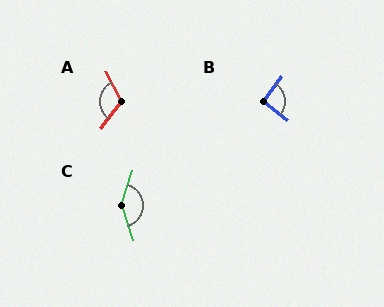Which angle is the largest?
C, at approximately 144 degrees.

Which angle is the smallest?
B, at approximately 92 degrees.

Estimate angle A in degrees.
Approximately 116 degrees.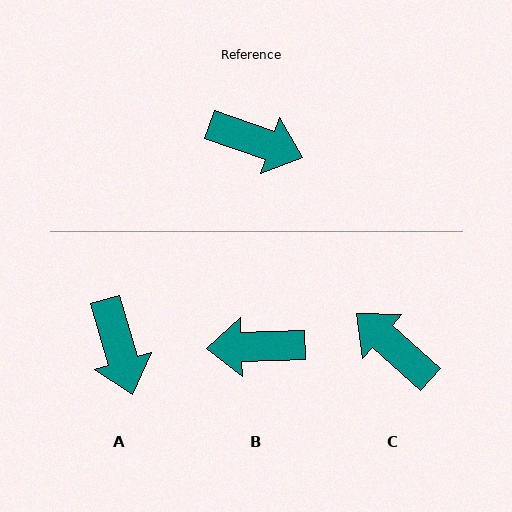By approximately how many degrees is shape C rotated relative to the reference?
Approximately 158 degrees counter-clockwise.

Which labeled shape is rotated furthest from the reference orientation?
B, about 159 degrees away.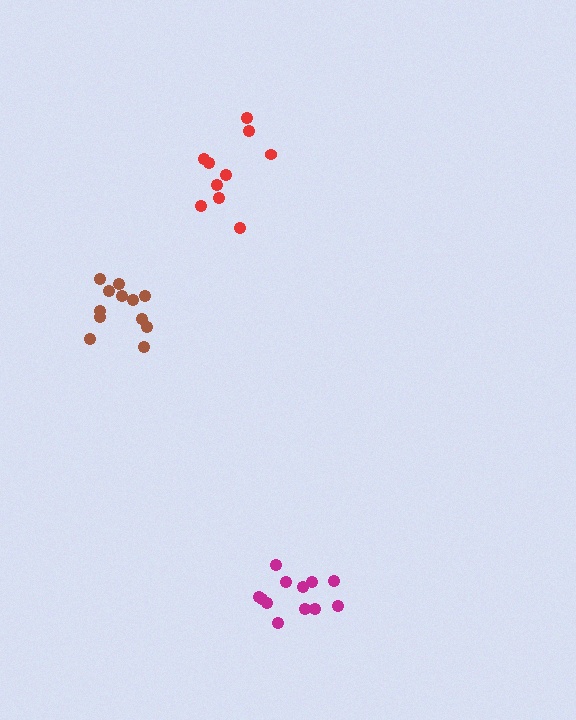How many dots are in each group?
Group 1: 12 dots, Group 2: 12 dots, Group 3: 10 dots (34 total).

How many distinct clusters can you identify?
There are 3 distinct clusters.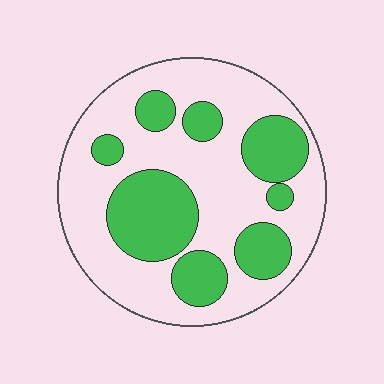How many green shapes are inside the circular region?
8.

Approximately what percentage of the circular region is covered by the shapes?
Approximately 35%.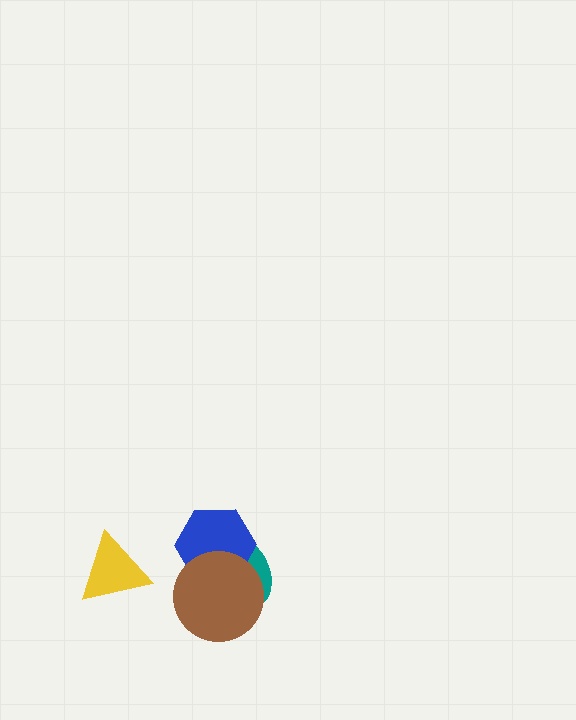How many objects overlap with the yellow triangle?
0 objects overlap with the yellow triangle.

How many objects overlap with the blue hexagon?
2 objects overlap with the blue hexagon.